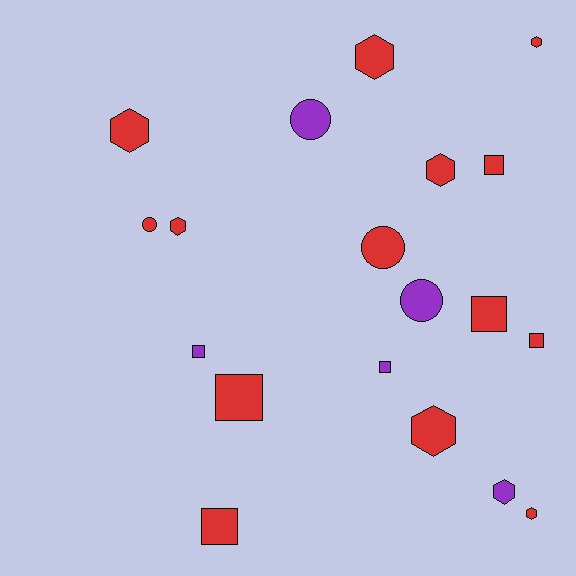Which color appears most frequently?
Red, with 14 objects.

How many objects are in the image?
There are 19 objects.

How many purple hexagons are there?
There is 1 purple hexagon.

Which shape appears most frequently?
Hexagon, with 8 objects.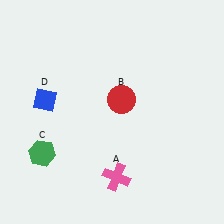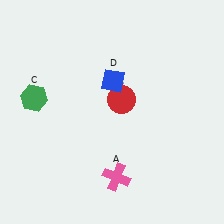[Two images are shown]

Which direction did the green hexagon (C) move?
The green hexagon (C) moved up.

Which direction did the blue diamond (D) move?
The blue diamond (D) moved right.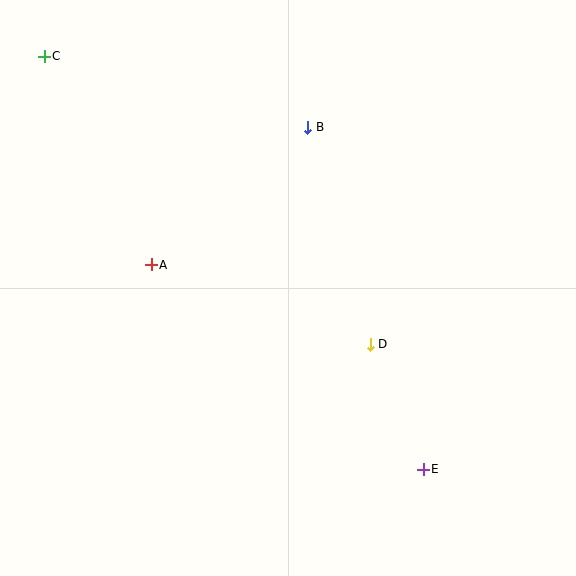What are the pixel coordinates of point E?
Point E is at (423, 469).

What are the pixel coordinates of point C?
Point C is at (44, 56).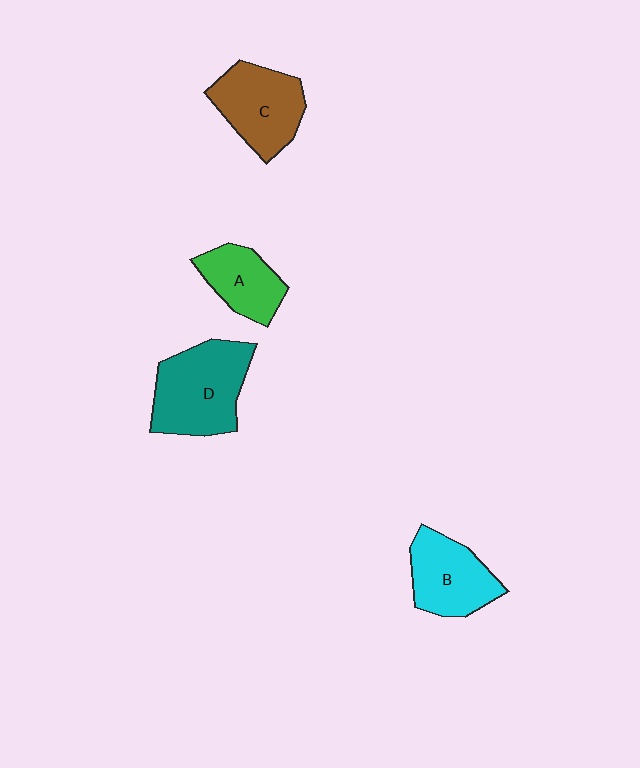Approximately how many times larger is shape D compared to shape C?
Approximately 1.2 times.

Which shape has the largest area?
Shape D (teal).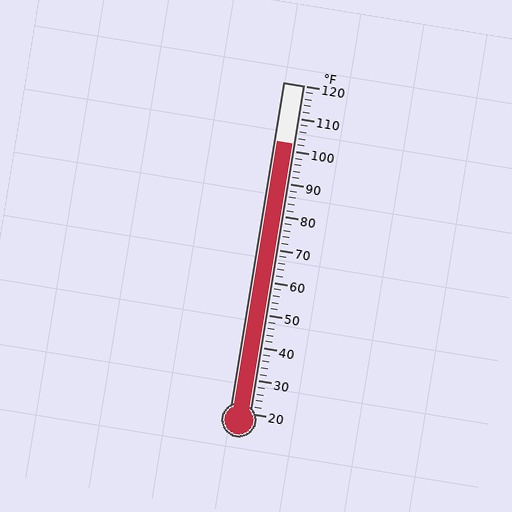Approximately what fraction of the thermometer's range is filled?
The thermometer is filled to approximately 80% of its range.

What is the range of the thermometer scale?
The thermometer scale ranges from 20°F to 120°F.